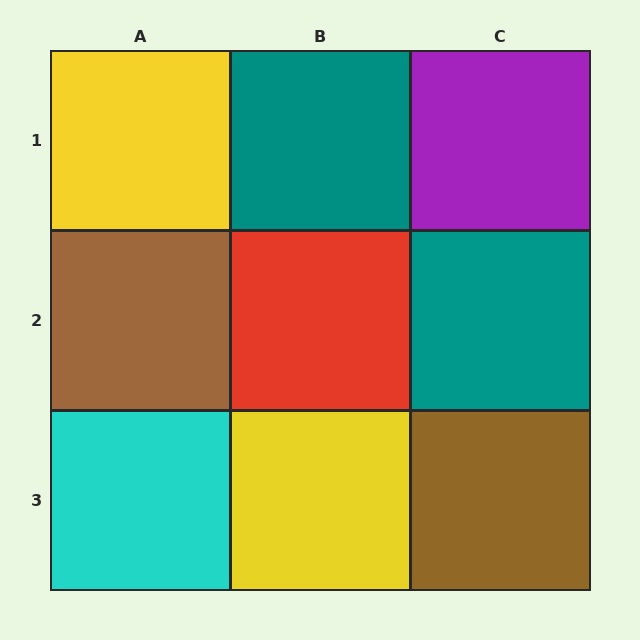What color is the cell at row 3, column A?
Cyan.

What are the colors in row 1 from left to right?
Yellow, teal, purple.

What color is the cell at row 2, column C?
Teal.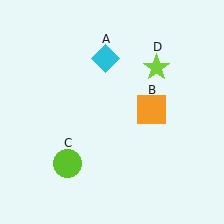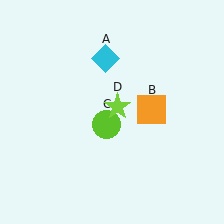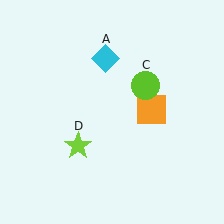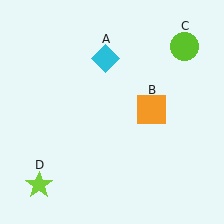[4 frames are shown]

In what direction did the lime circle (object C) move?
The lime circle (object C) moved up and to the right.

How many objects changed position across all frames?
2 objects changed position: lime circle (object C), lime star (object D).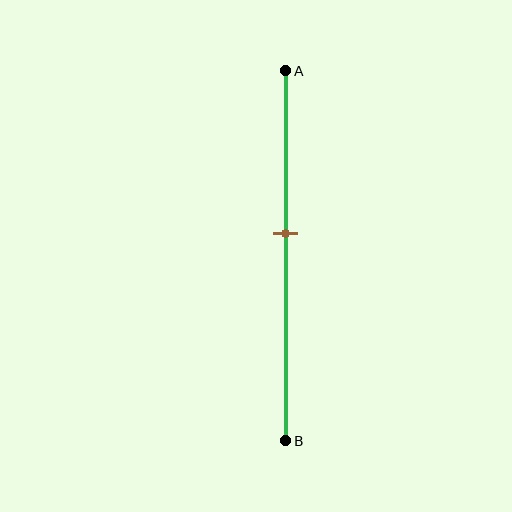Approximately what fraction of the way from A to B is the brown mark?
The brown mark is approximately 45% of the way from A to B.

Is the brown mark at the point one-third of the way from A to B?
No, the mark is at about 45% from A, not at the 33% one-third point.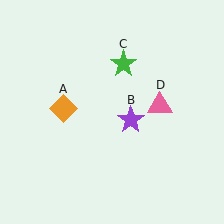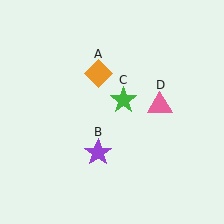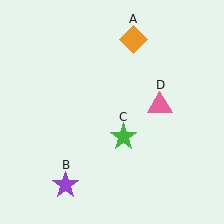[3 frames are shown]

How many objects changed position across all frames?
3 objects changed position: orange diamond (object A), purple star (object B), green star (object C).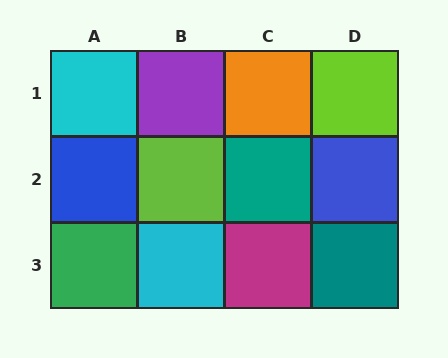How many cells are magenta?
1 cell is magenta.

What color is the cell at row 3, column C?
Magenta.